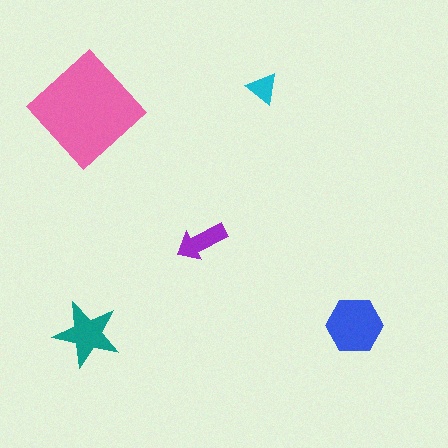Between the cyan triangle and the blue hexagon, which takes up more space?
The blue hexagon.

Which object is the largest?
The pink diamond.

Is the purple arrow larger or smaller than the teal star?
Smaller.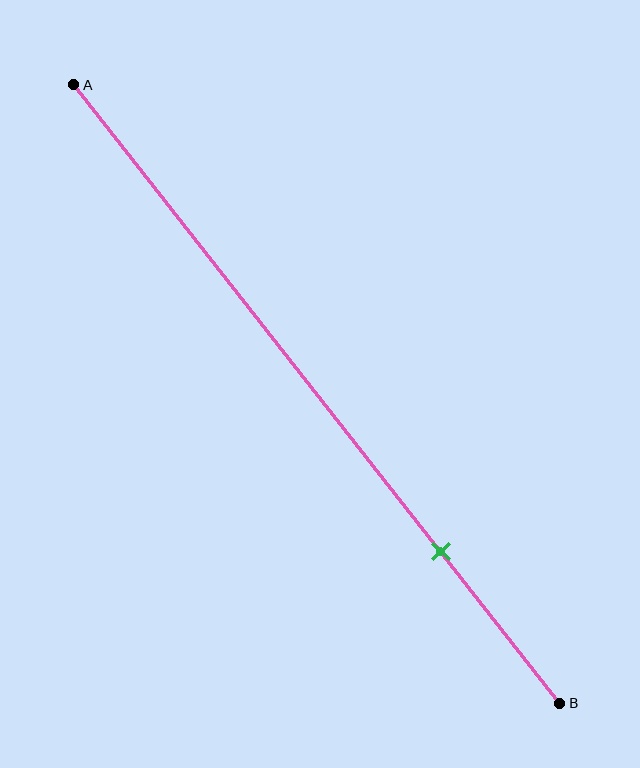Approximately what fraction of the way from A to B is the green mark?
The green mark is approximately 75% of the way from A to B.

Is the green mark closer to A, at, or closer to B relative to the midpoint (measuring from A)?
The green mark is closer to point B than the midpoint of segment AB.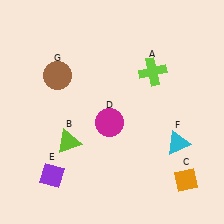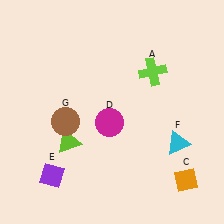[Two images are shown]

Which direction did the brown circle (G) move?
The brown circle (G) moved down.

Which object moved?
The brown circle (G) moved down.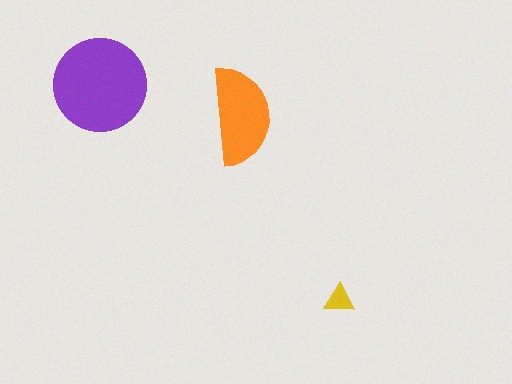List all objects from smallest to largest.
The yellow triangle, the orange semicircle, the purple circle.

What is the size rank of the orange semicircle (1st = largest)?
2nd.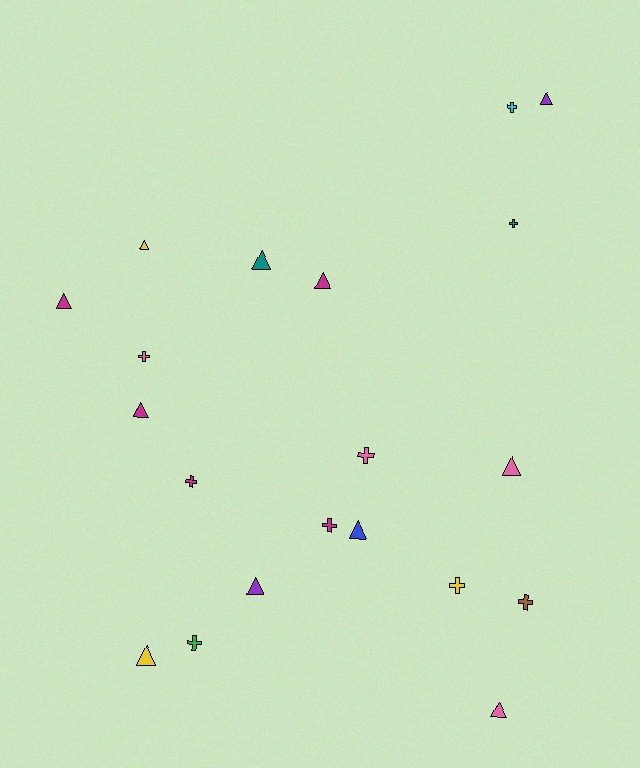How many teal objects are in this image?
There are 2 teal objects.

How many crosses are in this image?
There are 9 crosses.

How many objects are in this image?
There are 20 objects.